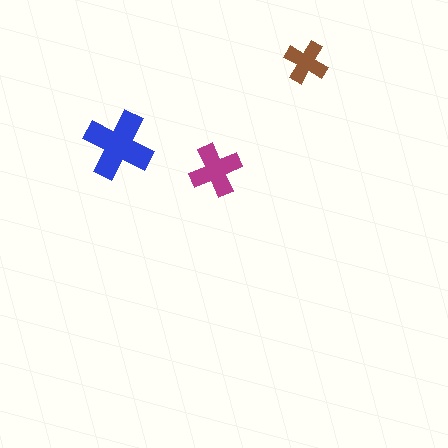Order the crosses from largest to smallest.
the blue one, the magenta one, the brown one.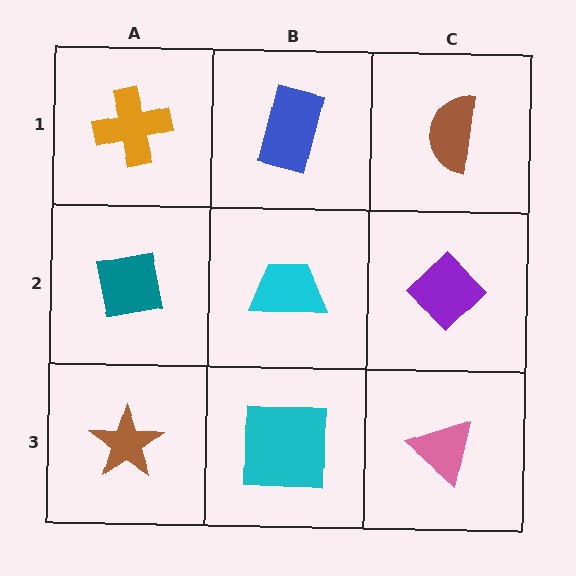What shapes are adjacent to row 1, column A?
A teal square (row 2, column A), a blue rectangle (row 1, column B).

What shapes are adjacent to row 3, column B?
A cyan trapezoid (row 2, column B), a brown star (row 3, column A), a pink triangle (row 3, column C).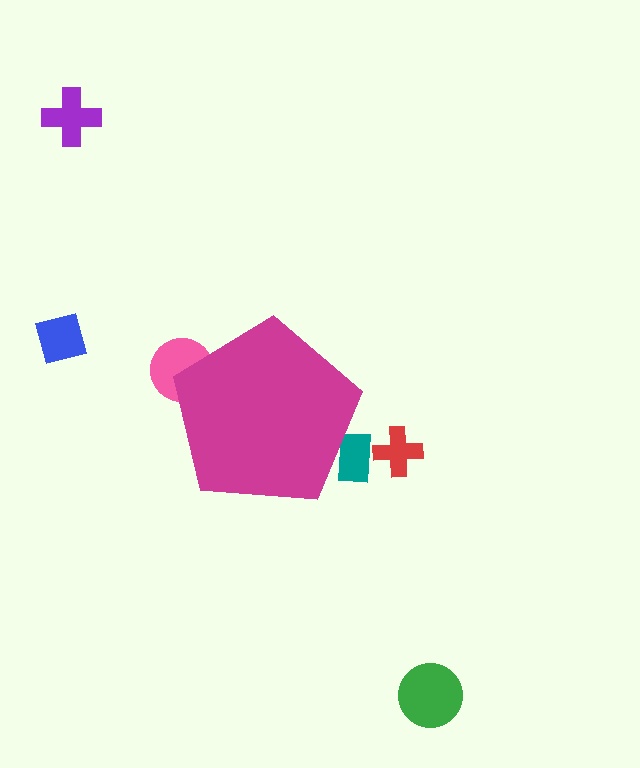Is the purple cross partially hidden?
No, the purple cross is fully visible.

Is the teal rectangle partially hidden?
Yes, the teal rectangle is partially hidden behind the magenta pentagon.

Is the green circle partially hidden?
No, the green circle is fully visible.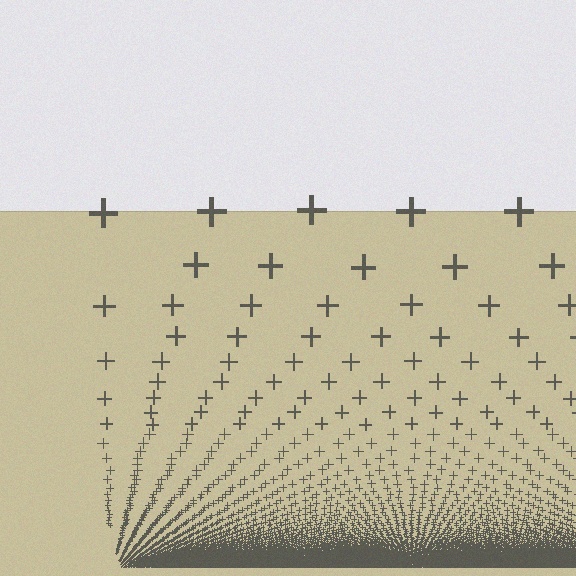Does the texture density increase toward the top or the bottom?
Density increases toward the bottom.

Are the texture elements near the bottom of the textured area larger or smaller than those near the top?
Smaller. The gradient is inverted — elements near the bottom are smaller and denser.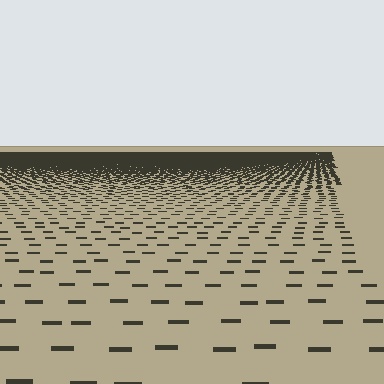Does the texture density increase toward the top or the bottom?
Density increases toward the top.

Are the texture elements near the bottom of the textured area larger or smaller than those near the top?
Larger. Near the bottom, elements are closer to the viewer and appear at a bigger on-screen size.